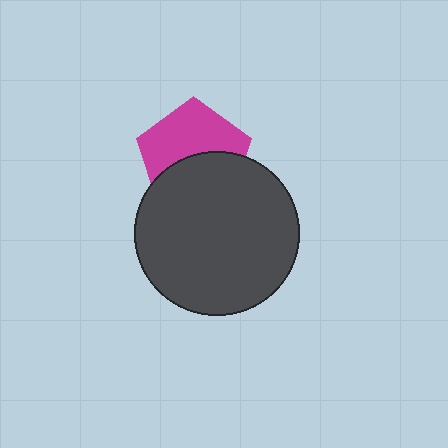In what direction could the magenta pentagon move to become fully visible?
The magenta pentagon could move up. That would shift it out from behind the dark gray circle entirely.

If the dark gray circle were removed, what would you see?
You would see the complete magenta pentagon.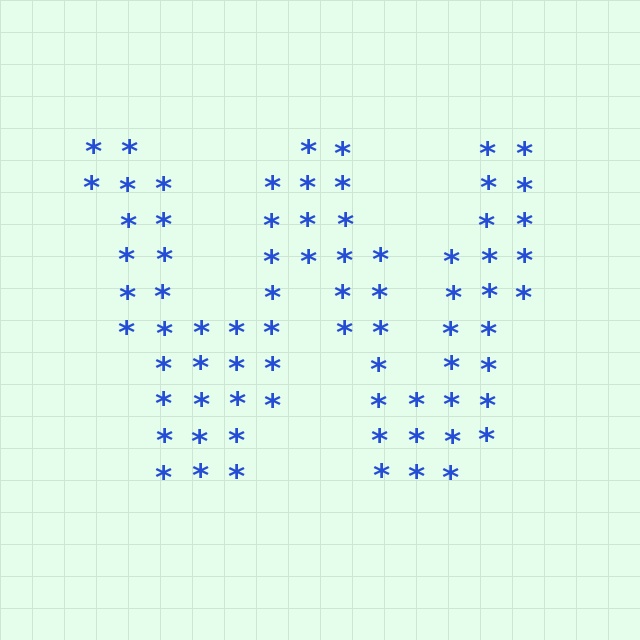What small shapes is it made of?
It is made of small asterisks.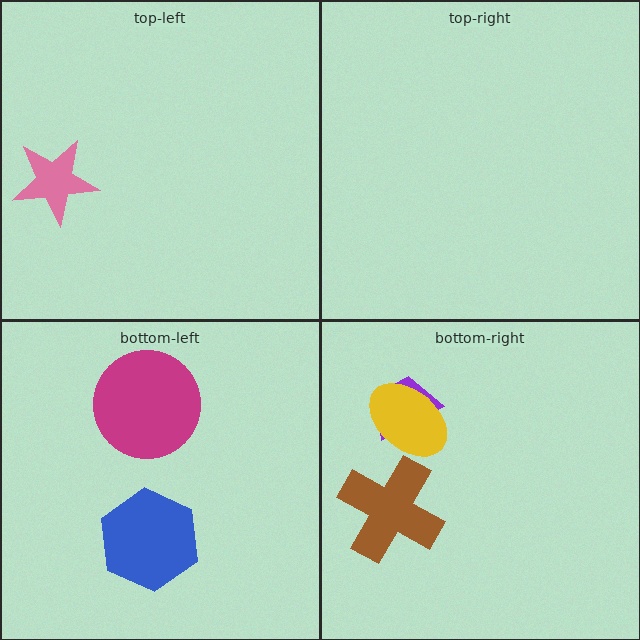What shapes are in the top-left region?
The pink star.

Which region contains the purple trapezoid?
The bottom-right region.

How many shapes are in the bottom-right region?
3.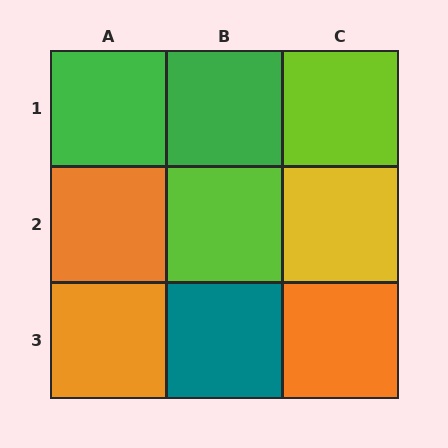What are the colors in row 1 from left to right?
Green, green, lime.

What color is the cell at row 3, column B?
Teal.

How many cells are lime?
2 cells are lime.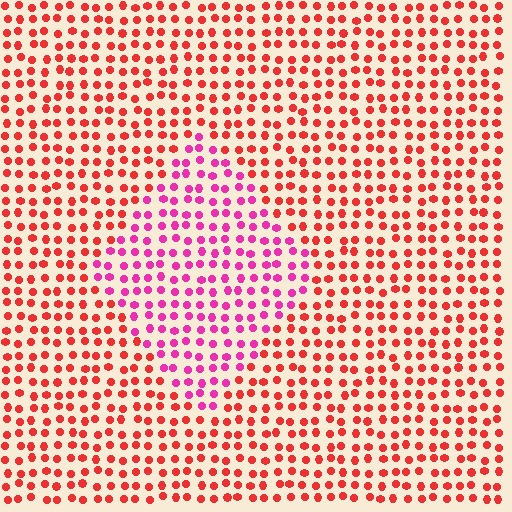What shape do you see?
I see a diamond.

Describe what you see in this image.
The image is filled with small red elements in a uniform arrangement. A diamond-shaped region is visible where the elements are tinted to a slightly different hue, forming a subtle color boundary.